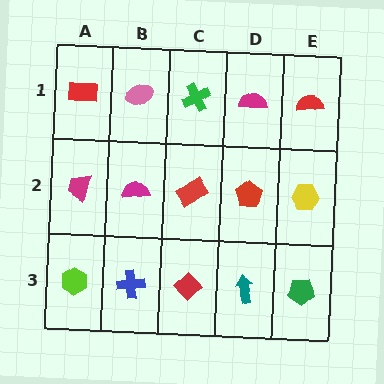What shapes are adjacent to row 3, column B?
A magenta semicircle (row 2, column B), a lime hexagon (row 3, column A), a red diamond (row 3, column C).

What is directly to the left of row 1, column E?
A magenta semicircle.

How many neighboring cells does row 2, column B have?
4.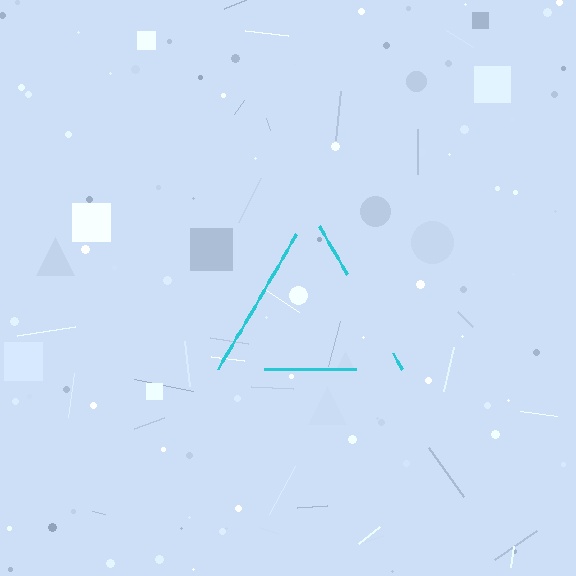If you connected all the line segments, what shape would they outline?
They would outline a triangle.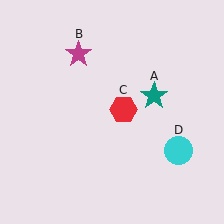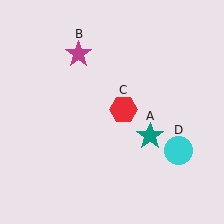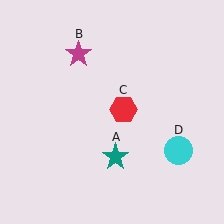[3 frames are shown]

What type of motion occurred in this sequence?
The teal star (object A) rotated clockwise around the center of the scene.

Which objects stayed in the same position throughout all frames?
Magenta star (object B) and red hexagon (object C) and cyan circle (object D) remained stationary.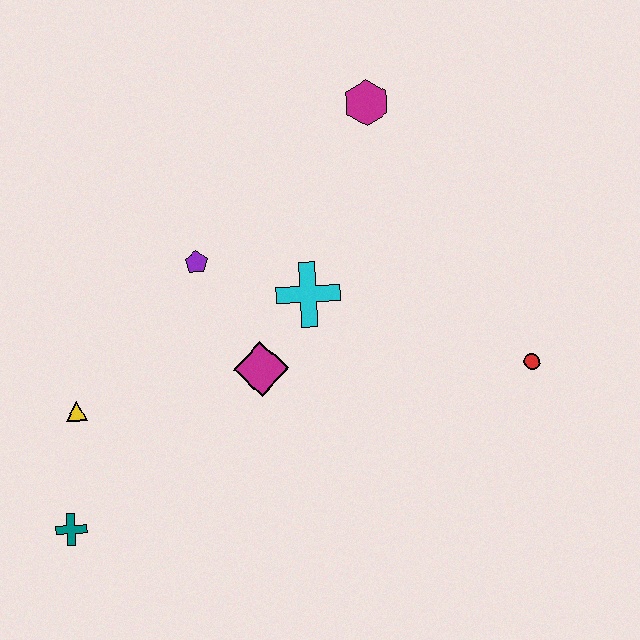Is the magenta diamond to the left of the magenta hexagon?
Yes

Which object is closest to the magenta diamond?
The cyan cross is closest to the magenta diamond.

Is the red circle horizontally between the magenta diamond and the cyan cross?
No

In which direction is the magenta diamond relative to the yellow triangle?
The magenta diamond is to the right of the yellow triangle.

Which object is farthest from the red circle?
The teal cross is farthest from the red circle.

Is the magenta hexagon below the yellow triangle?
No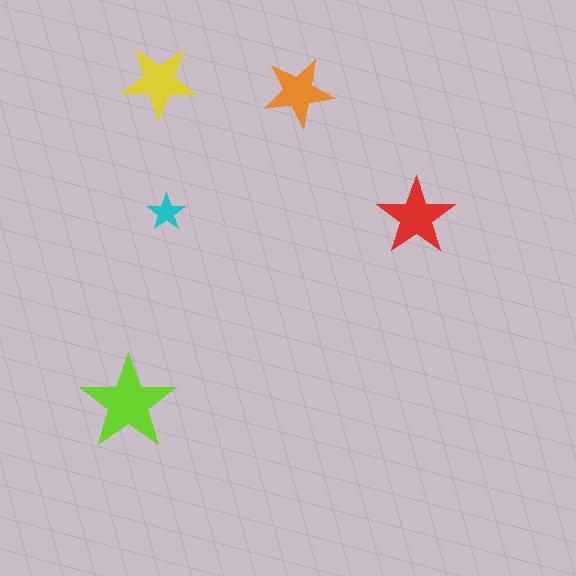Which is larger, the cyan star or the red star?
The red one.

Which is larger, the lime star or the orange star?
The lime one.